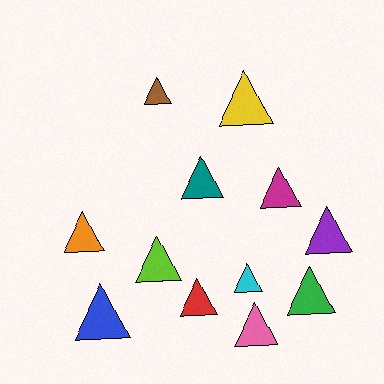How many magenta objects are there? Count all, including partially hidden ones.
There is 1 magenta object.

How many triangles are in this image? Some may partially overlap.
There are 12 triangles.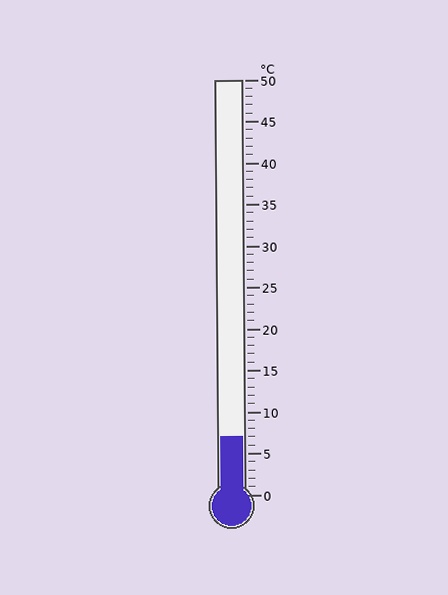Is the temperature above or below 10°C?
The temperature is below 10°C.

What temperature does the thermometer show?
The thermometer shows approximately 7°C.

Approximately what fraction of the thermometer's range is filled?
The thermometer is filled to approximately 15% of its range.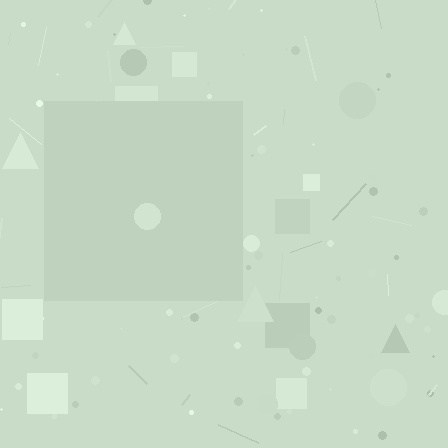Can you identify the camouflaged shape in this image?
The camouflaged shape is a square.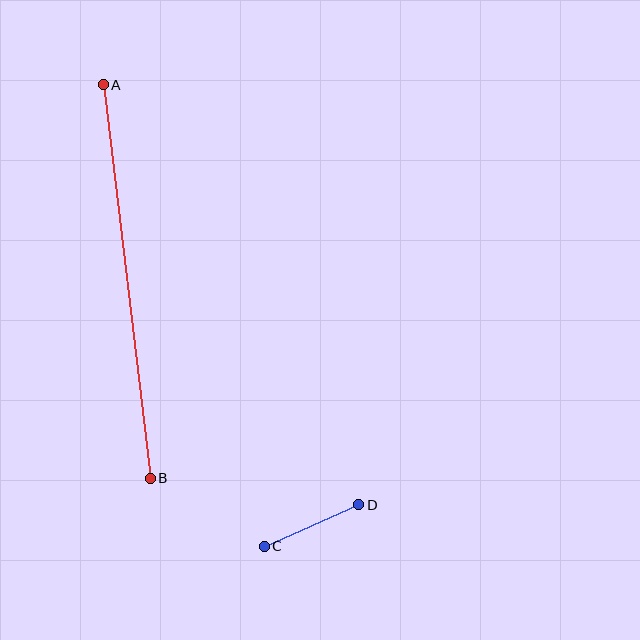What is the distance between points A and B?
The distance is approximately 396 pixels.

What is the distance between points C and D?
The distance is approximately 103 pixels.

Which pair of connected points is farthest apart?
Points A and B are farthest apart.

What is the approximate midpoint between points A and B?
The midpoint is at approximately (127, 281) pixels.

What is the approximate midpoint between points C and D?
The midpoint is at approximately (312, 525) pixels.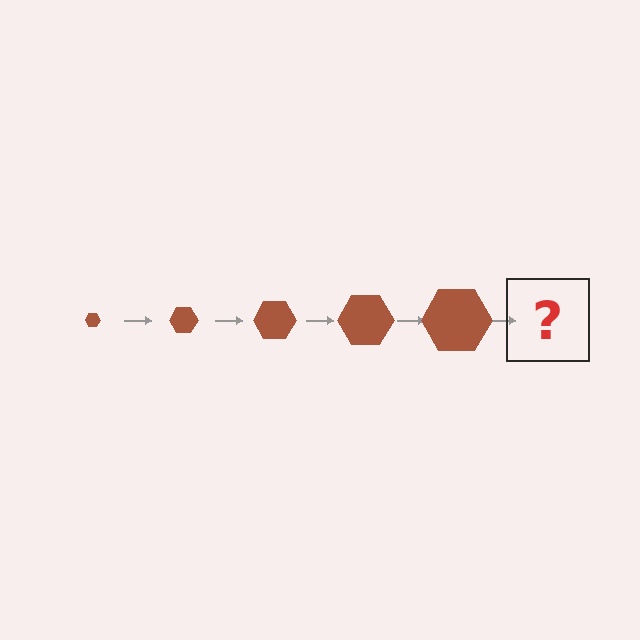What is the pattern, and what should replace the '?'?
The pattern is that the hexagon gets progressively larger each step. The '?' should be a brown hexagon, larger than the previous one.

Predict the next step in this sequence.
The next step is a brown hexagon, larger than the previous one.